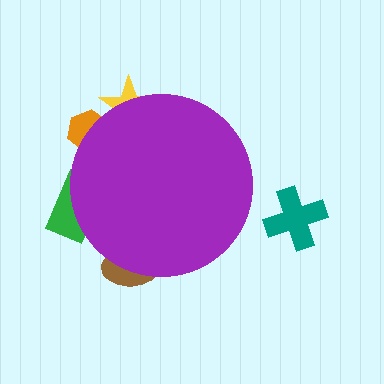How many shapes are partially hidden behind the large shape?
4 shapes are partially hidden.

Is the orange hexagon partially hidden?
Yes, the orange hexagon is partially hidden behind the purple circle.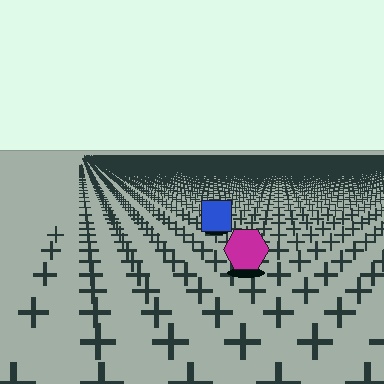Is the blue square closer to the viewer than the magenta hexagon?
No. The magenta hexagon is closer — you can tell from the texture gradient: the ground texture is coarser near it.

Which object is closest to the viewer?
The magenta hexagon is closest. The texture marks near it are larger and more spread out.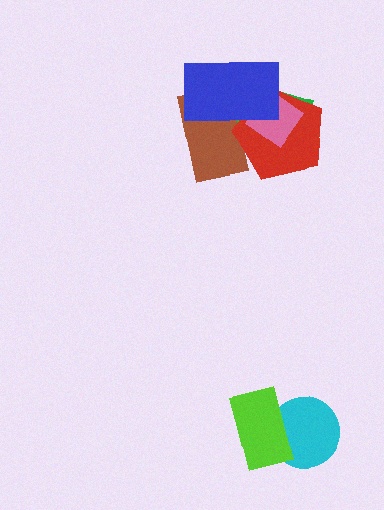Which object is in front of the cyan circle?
The lime rectangle is in front of the cyan circle.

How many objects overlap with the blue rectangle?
4 objects overlap with the blue rectangle.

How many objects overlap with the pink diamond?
4 objects overlap with the pink diamond.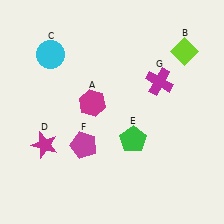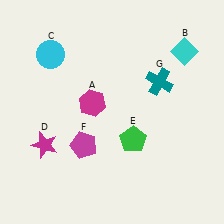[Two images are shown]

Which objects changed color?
B changed from lime to cyan. G changed from magenta to teal.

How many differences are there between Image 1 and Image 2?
There are 2 differences between the two images.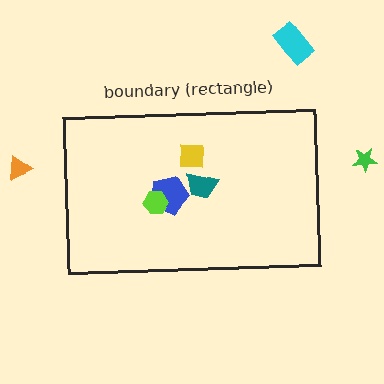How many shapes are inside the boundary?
4 inside, 3 outside.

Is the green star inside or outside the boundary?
Outside.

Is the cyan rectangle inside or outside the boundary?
Outside.